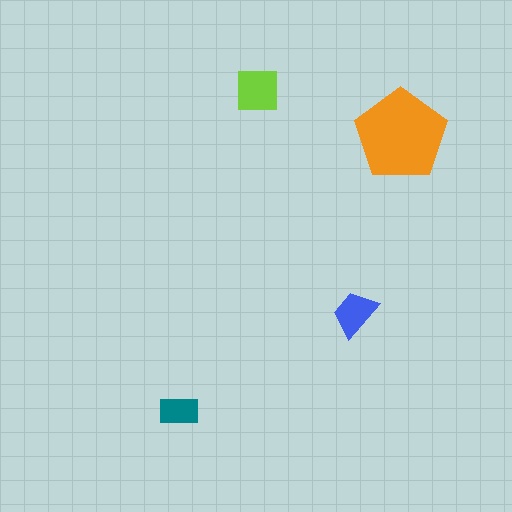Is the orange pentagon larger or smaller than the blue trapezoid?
Larger.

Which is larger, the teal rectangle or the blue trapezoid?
The blue trapezoid.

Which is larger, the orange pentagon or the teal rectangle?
The orange pentagon.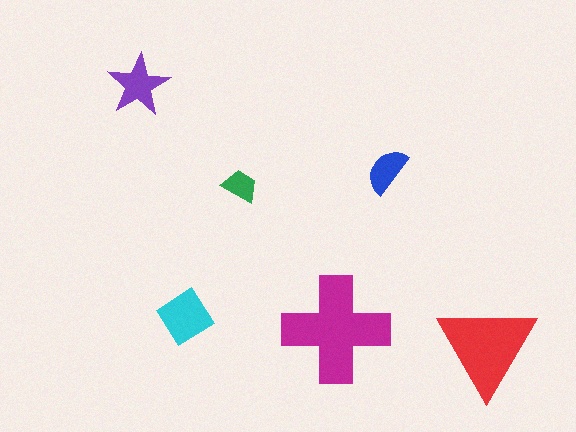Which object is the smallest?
The green trapezoid.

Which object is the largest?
The magenta cross.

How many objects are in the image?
There are 6 objects in the image.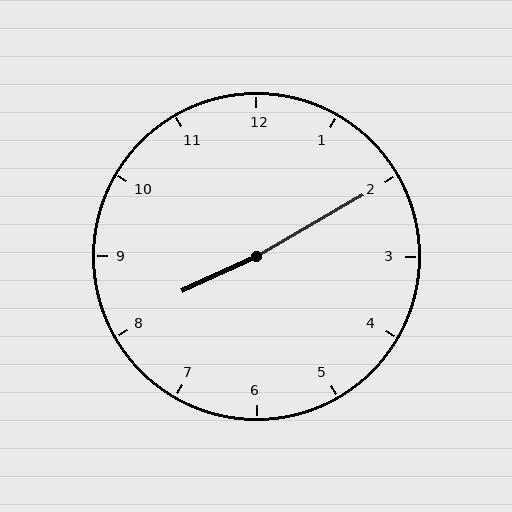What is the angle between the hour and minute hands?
Approximately 175 degrees.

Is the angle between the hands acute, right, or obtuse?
It is obtuse.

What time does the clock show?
8:10.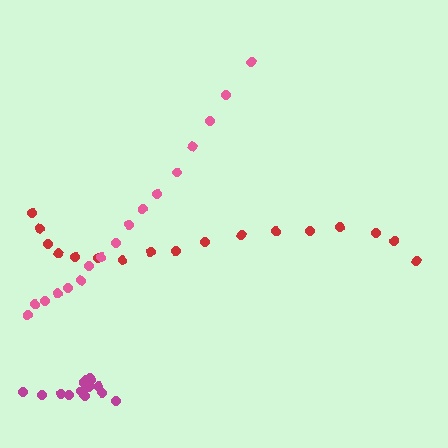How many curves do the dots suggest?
There are 3 distinct paths.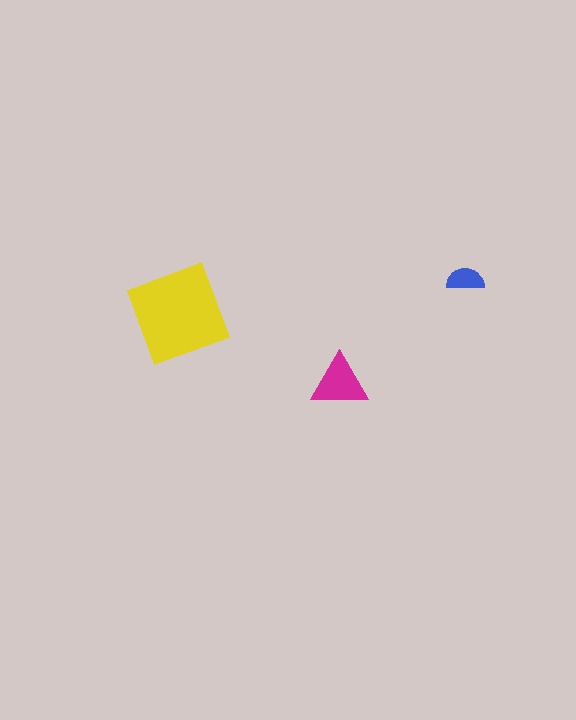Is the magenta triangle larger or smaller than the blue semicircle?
Larger.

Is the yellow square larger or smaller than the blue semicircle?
Larger.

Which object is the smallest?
The blue semicircle.